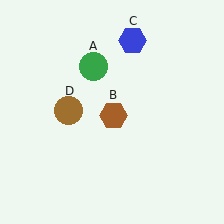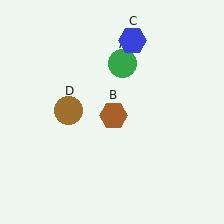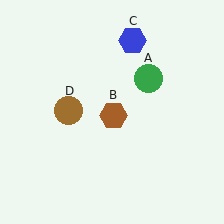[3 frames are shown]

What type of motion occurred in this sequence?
The green circle (object A) rotated clockwise around the center of the scene.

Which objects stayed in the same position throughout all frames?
Brown hexagon (object B) and blue hexagon (object C) and brown circle (object D) remained stationary.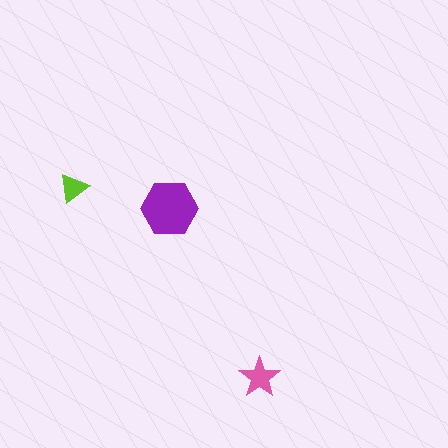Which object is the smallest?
The lime triangle.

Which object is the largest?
The purple hexagon.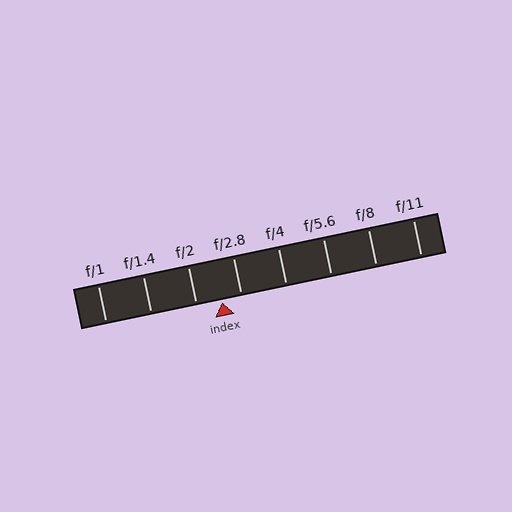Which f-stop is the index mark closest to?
The index mark is closest to f/2.8.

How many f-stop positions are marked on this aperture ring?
There are 8 f-stop positions marked.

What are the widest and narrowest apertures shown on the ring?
The widest aperture shown is f/1 and the narrowest is f/11.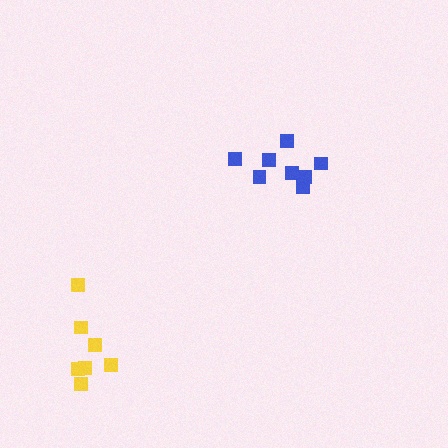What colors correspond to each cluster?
The clusters are colored: yellow, blue.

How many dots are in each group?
Group 1: 7 dots, Group 2: 8 dots (15 total).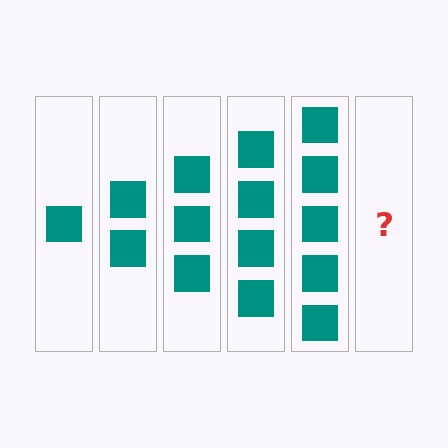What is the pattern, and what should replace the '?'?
The pattern is that each step adds one more square. The '?' should be 6 squares.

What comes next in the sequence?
The next element should be 6 squares.